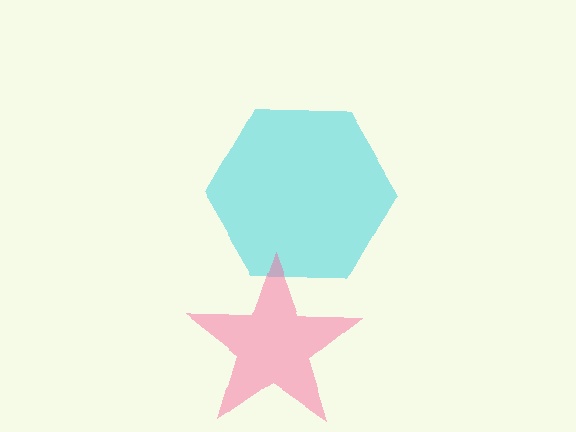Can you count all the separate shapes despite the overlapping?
Yes, there are 2 separate shapes.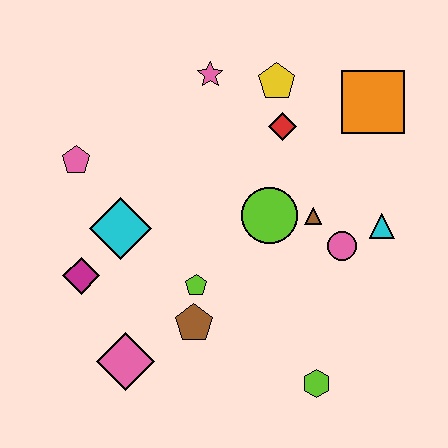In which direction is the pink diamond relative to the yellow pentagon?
The pink diamond is below the yellow pentagon.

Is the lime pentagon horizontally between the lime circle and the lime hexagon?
No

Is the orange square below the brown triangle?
No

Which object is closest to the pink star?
The yellow pentagon is closest to the pink star.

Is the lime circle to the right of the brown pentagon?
Yes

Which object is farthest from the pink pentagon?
The lime hexagon is farthest from the pink pentagon.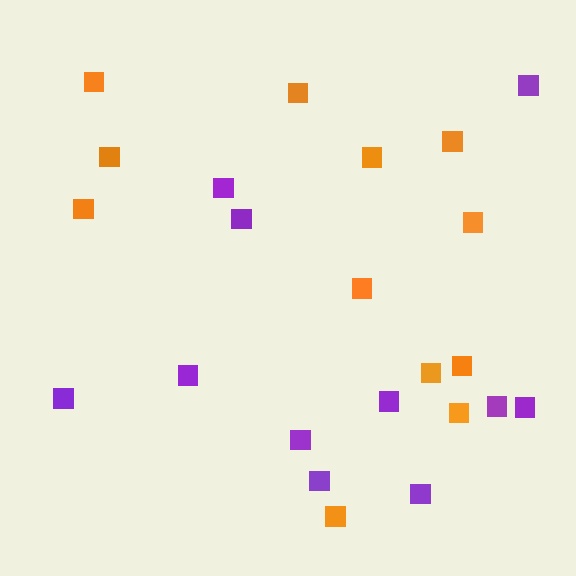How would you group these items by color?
There are 2 groups: one group of orange squares (12) and one group of purple squares (11).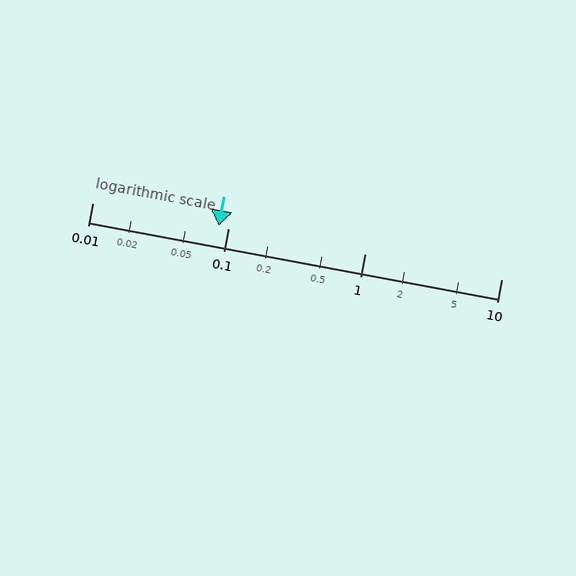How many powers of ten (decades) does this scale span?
The scale spans 3 decades, from 0.01 to 10.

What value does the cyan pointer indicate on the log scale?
The pointer indicates approximately 0.085.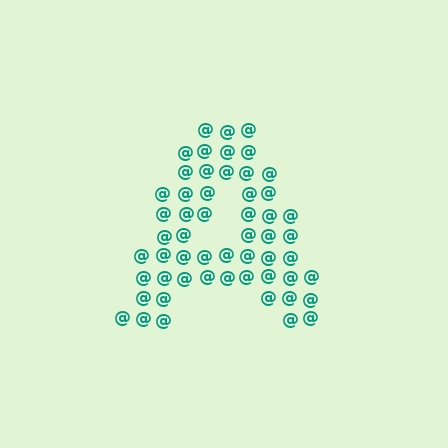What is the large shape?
The large shape is the letter A.